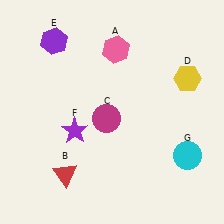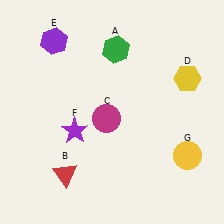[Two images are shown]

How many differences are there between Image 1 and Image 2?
There are 2 differences between the two images.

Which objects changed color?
A changed from pink to green. G changed from cyan to yellow.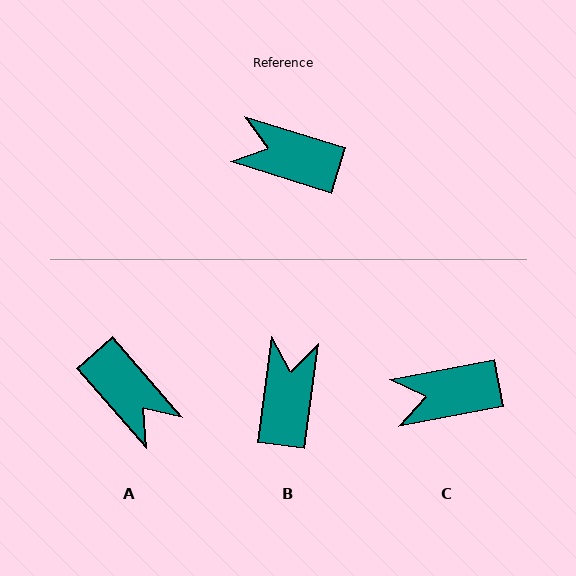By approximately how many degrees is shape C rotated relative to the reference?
Approximately 28 degrees counter-clockwise.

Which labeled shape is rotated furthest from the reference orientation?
A, about 148 degrees away.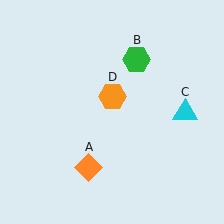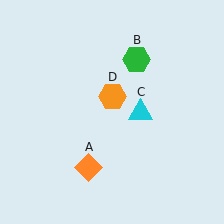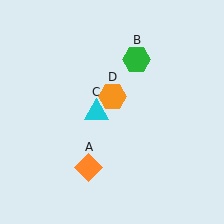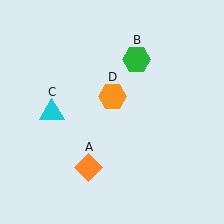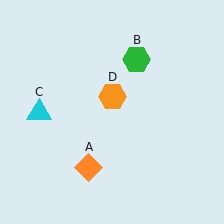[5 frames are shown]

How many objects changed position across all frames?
1 object changed position: cyan triangle (object C).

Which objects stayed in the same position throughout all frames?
Orange diamond (object A) and green hexagon (object B) and orange hexagon (object D) remained stationary.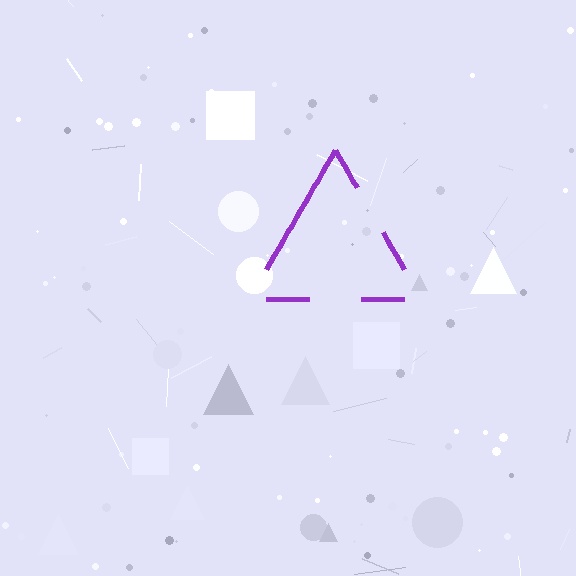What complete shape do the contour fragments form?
The contour fragments form a triangle.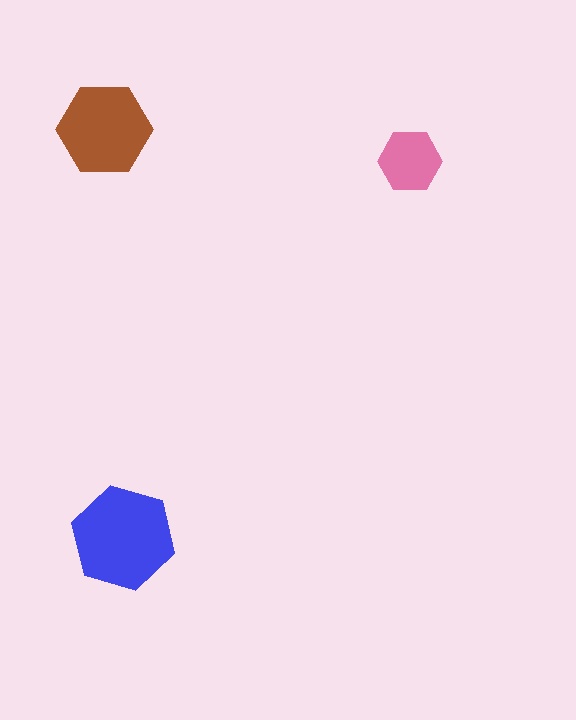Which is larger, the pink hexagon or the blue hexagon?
The blue one.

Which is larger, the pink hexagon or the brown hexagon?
The brown one.